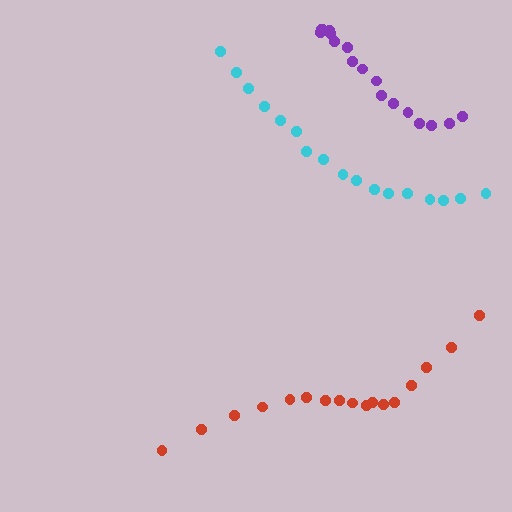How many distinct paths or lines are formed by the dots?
There are 3 distinct paths.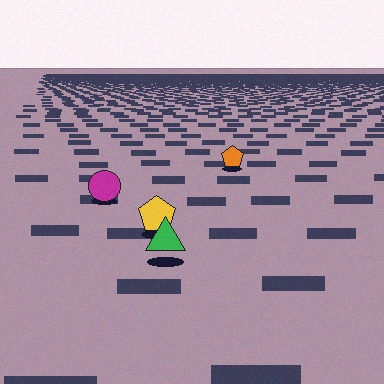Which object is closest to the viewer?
The green triangle is closest. The texture marks near it are larger and more spread out.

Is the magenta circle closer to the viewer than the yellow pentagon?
No. The yellow pentagon is closer — you can tell from the texture gradient: the ground texture is coarser near it.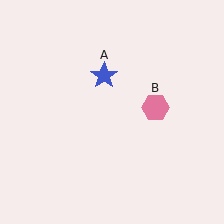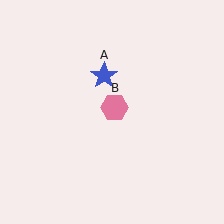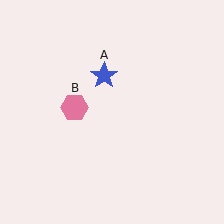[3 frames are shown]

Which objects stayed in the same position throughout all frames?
Blue star (object A) remained stationary.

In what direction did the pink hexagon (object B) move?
The pink hexagon (object B) moved left.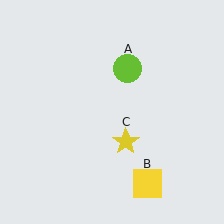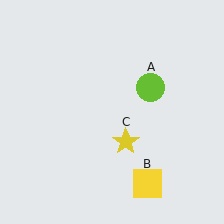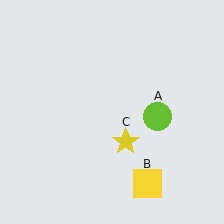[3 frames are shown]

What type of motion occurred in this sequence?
The lime circle (object A) rotated clockwise around the center of the scene.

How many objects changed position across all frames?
1 object changed position: lime circle (object A).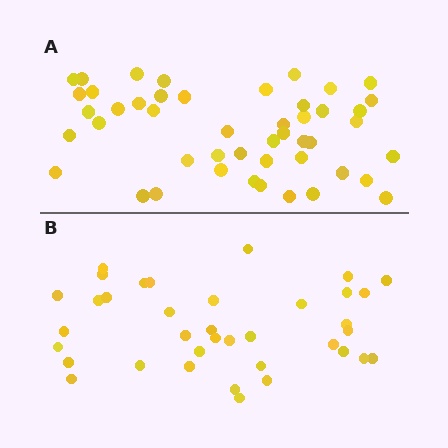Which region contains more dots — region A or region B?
Region A (the top region) has more dots.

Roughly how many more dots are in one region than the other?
Region A has roughly 10 or so more dots than region B.